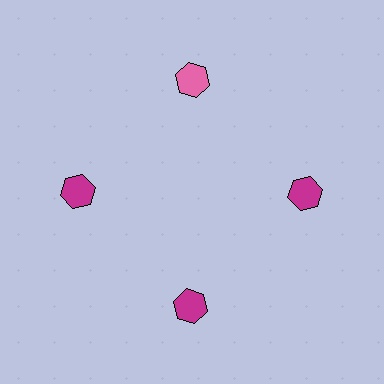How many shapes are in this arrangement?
There are 4 shapes arranged in a ring pattern.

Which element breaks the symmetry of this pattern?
The pink hexagon at roughly the 12 o'clock position breaks the symmetry. All other shapes are magenta hexagons.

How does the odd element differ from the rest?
It has a different color: pink instead of magenta.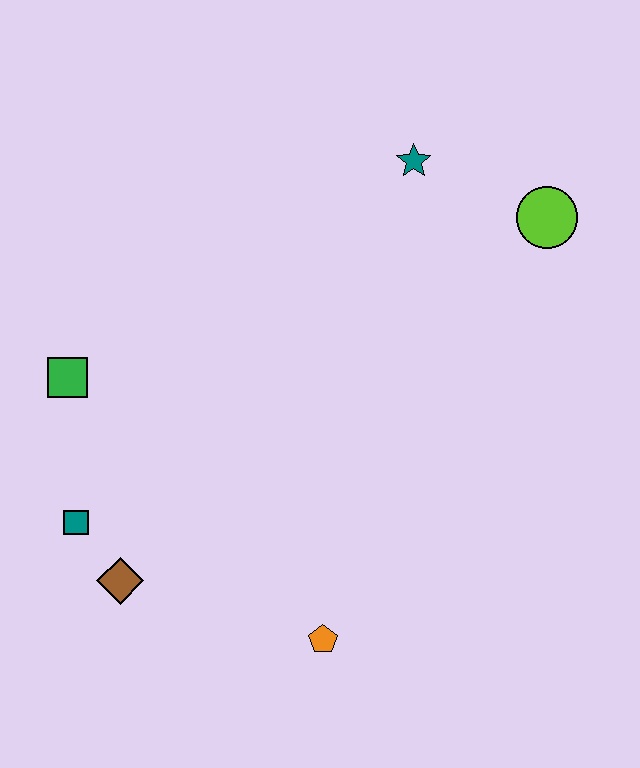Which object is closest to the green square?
The teal square is closest to the green square.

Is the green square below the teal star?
Yes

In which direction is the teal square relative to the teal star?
The teal square is below the teal star.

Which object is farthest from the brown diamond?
The lime circle is farthest from the brown diamond.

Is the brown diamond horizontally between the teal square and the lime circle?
Yes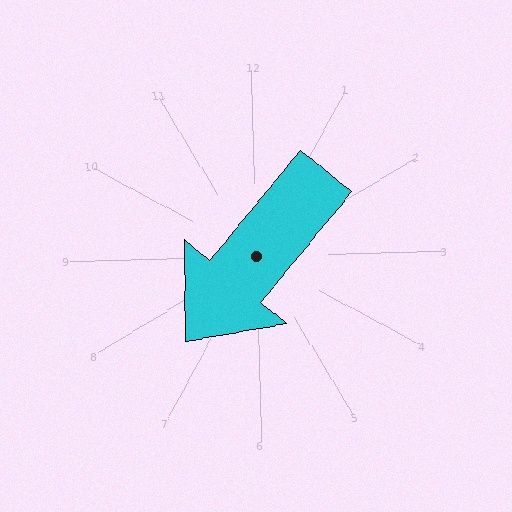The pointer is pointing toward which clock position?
Roughly 7 o'clock.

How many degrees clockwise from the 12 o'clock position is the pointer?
Approximately 221 degrees.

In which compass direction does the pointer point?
Southwest.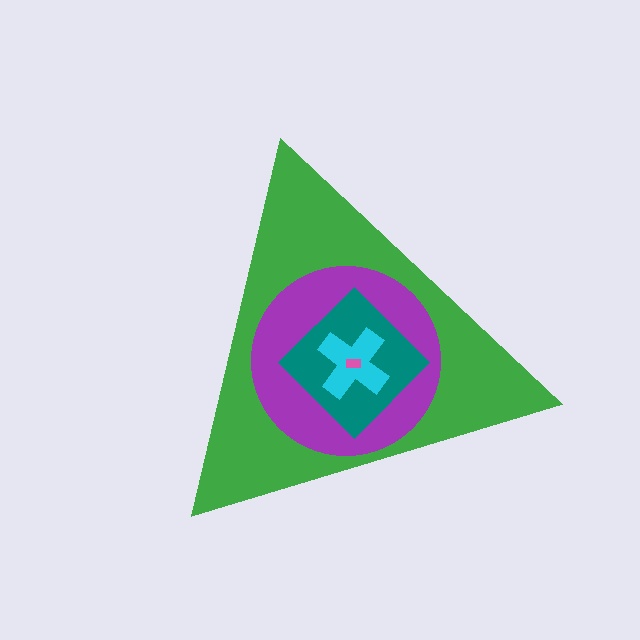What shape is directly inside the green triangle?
The purple circle.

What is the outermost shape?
The green triangle.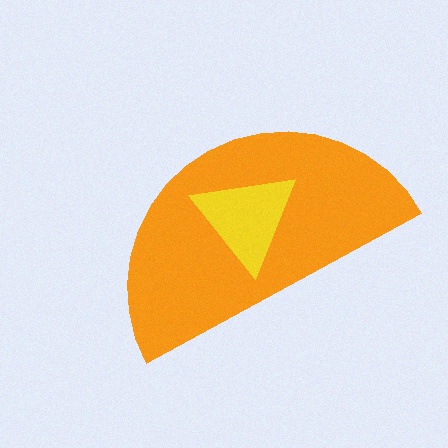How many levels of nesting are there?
2.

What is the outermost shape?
The orange semicircle.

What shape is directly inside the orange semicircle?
The yellow triangle.